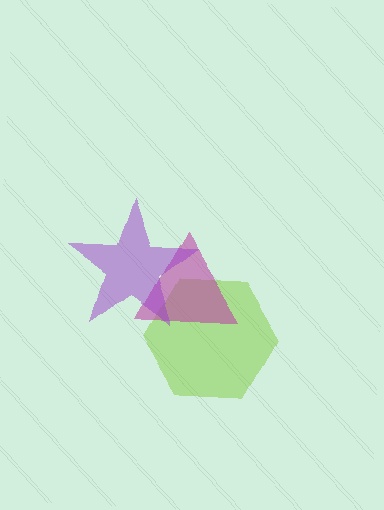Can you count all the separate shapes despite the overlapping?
Yes, there are 3 separate shapes.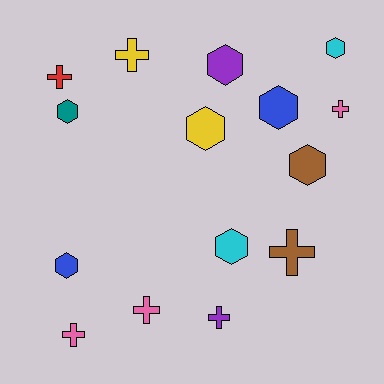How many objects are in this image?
There are 15 objects.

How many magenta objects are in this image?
There are no magenta objects.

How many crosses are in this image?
There are 7 crosses.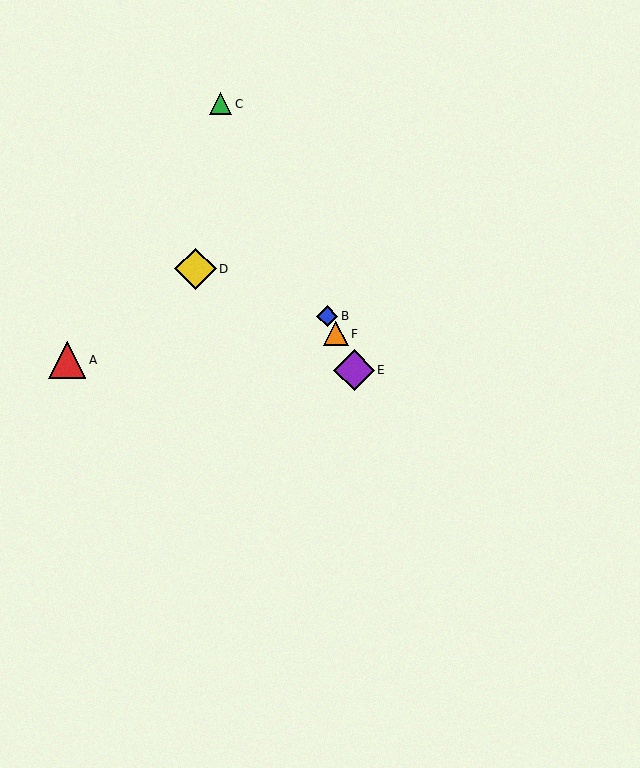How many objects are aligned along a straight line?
4 objects (B, C, E, F) are aligned along a straight line.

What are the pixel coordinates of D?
Object D is at (195, 269).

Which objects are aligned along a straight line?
Objects B, C, E, F are aligned along a straight line.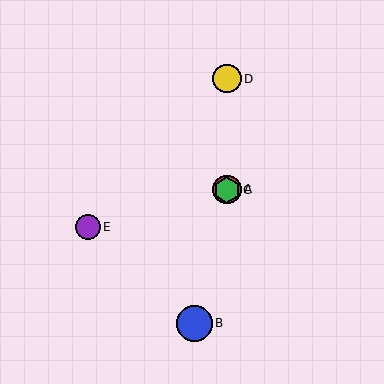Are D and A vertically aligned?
Yes, both are at x≈227.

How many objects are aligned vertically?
3 objects (A, C, D) are aligned vertically.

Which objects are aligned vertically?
Objects A, C, D are aligned vertically.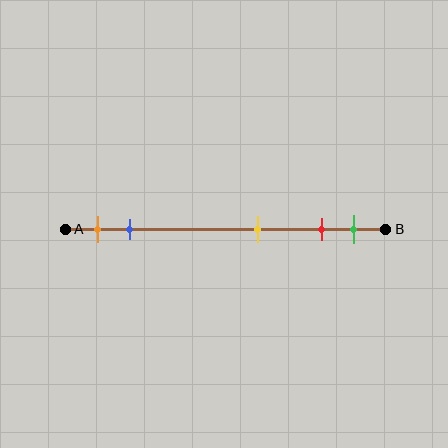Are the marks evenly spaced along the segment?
No, the marks are not evenly spaced.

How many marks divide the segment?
There are 5 marks dividing the segment.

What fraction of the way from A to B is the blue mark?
The blue mark is approximately 20% (0.2) of the way from A to B.